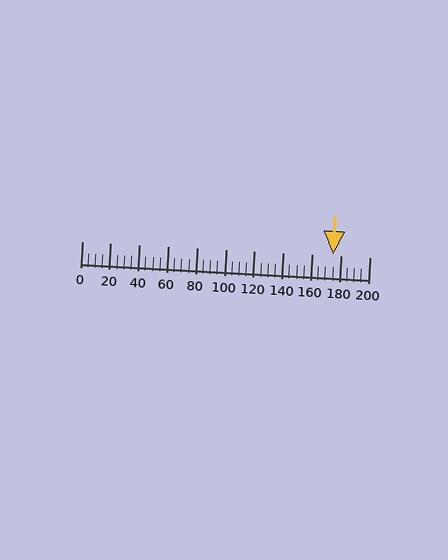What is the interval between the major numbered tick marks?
The major tick marks are spaced 20 units apart.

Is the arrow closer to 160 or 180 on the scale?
The arrow is closer to 180.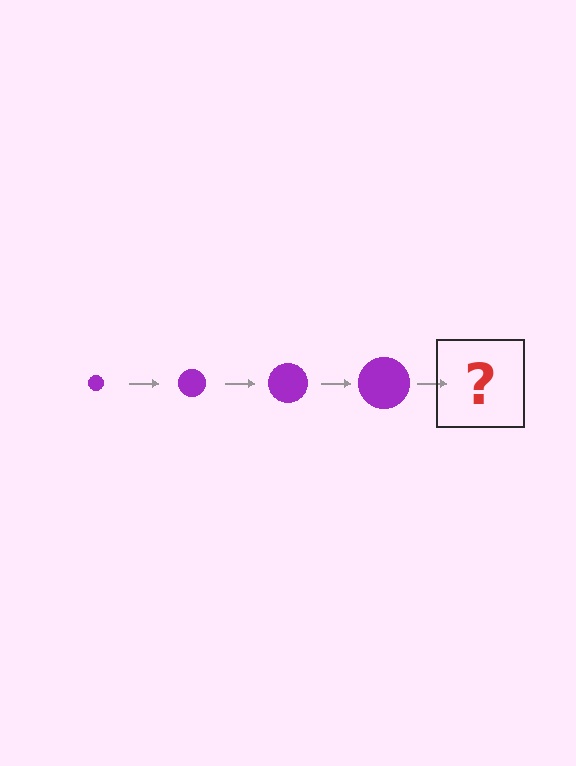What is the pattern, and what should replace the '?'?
The pattern is that the circle gets progressively larger each step. The '?' should be a purple circle, larger than the previous one.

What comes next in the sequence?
The next element should be a purple circle, larger than the previous one.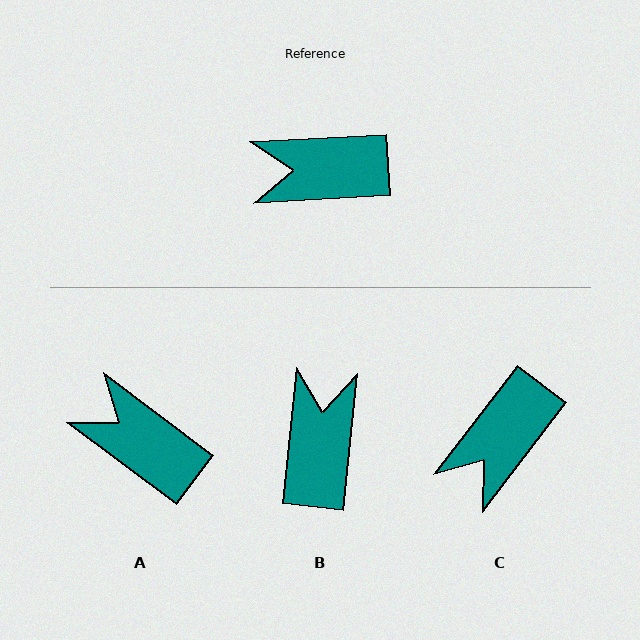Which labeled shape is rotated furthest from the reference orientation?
B, about 99 degrees away.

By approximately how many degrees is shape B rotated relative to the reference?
Approximately 99 degrees clockwise.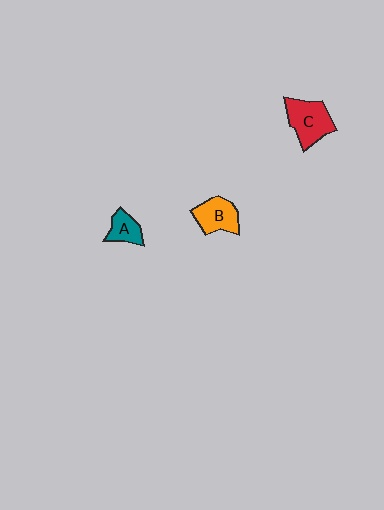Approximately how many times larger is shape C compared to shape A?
Approximately 1.9 times.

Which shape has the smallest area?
Shape A (teal).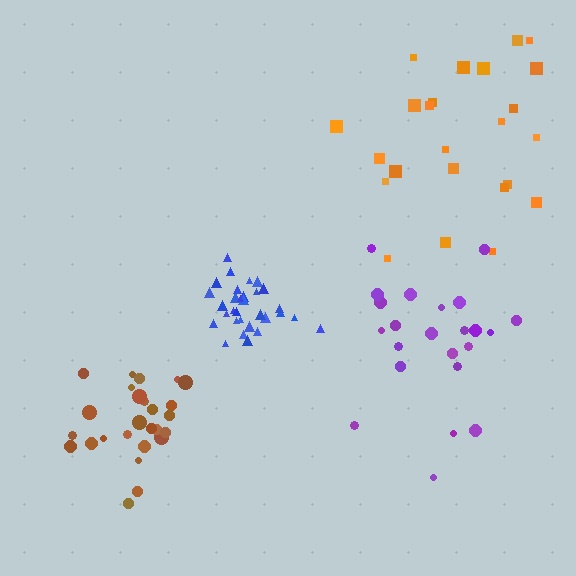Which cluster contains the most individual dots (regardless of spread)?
Blue (31).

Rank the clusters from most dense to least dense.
blue, brown, purple, orange.